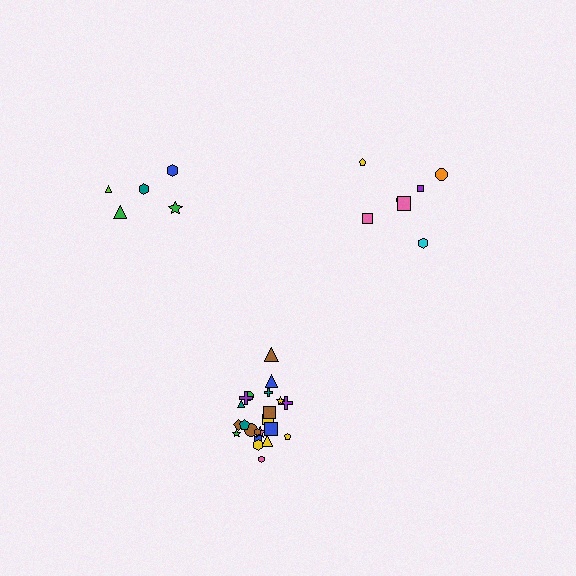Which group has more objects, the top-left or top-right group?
The top-right group.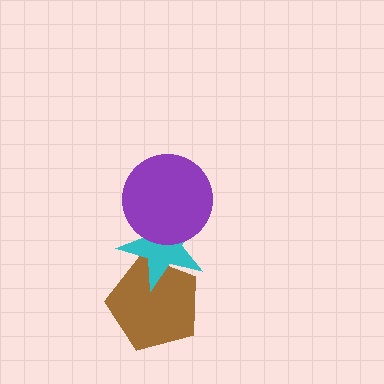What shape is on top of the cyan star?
The purple circle is on top of the cyan star.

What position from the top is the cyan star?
The cyan star is 2nd from the top.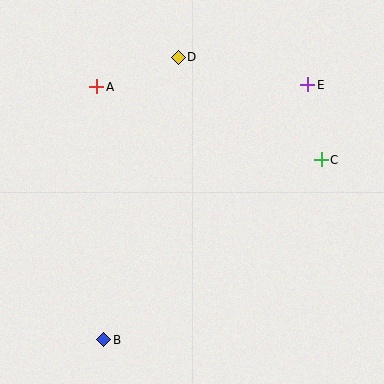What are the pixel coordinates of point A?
Point A is at (97, 87).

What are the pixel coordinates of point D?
Point D is at (178, 57).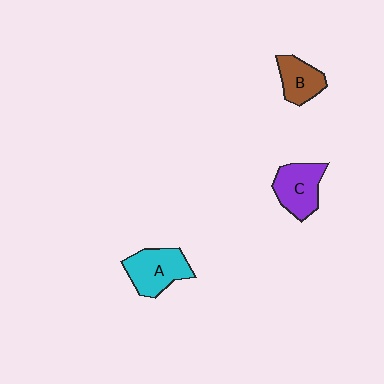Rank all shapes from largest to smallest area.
From largest to smallest: A (cyan), C (purple), B (brown).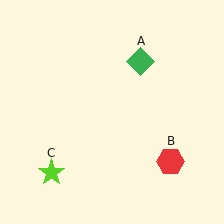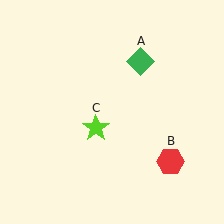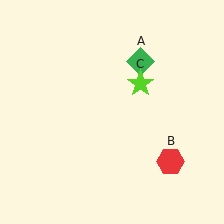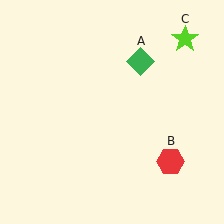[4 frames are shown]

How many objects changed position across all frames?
1 object changed position: lime star (object C).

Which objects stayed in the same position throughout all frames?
Green diamond (object A) and red hexagon (object B) remained stationary.